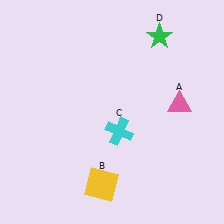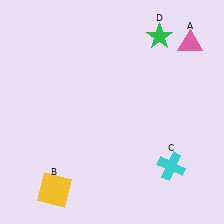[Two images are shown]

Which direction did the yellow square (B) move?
The yellow square (B) moved left.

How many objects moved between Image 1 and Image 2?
3 objects moved between the two images.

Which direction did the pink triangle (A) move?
The pink triangle (A) moved up.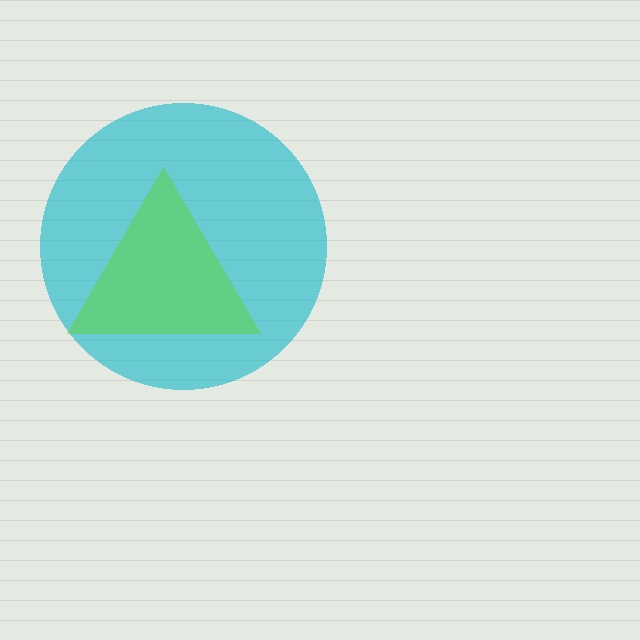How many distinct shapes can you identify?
There are 2 distinct shapes: a cyan circle, a lime triangle.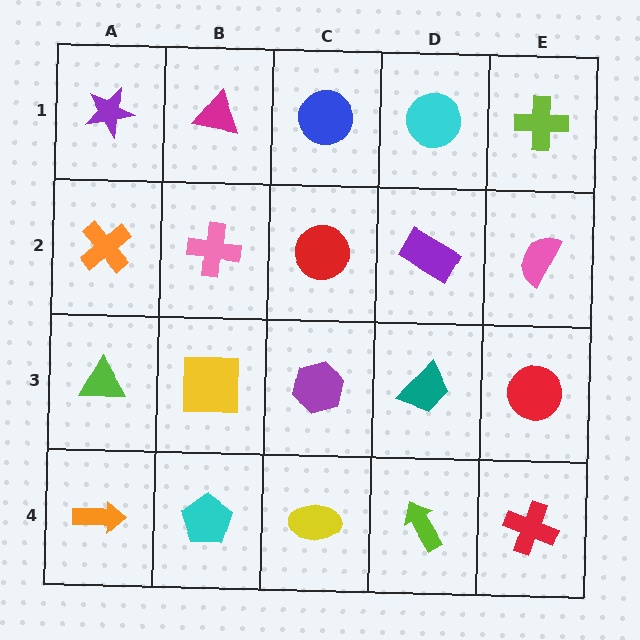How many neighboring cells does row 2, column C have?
4.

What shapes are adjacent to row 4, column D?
A teal trapezoid (row 3, column D), a yellow ellipse (row 4, column C), a red cross (row 4, column E).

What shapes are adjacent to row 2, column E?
A lime cross (row 1, column E), a red circle (row 3, column E), a purple rectangle (row 2, column D).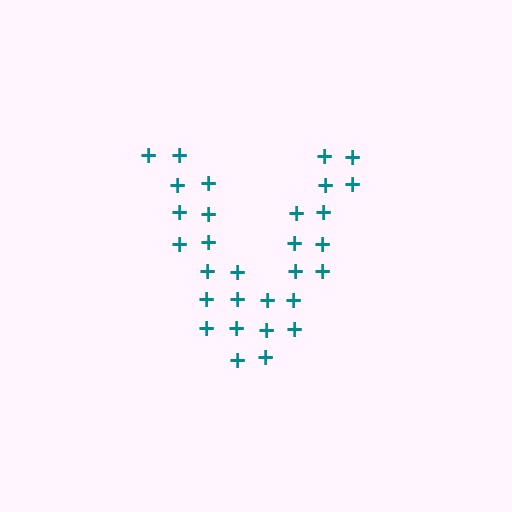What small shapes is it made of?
It is made of small plus signs.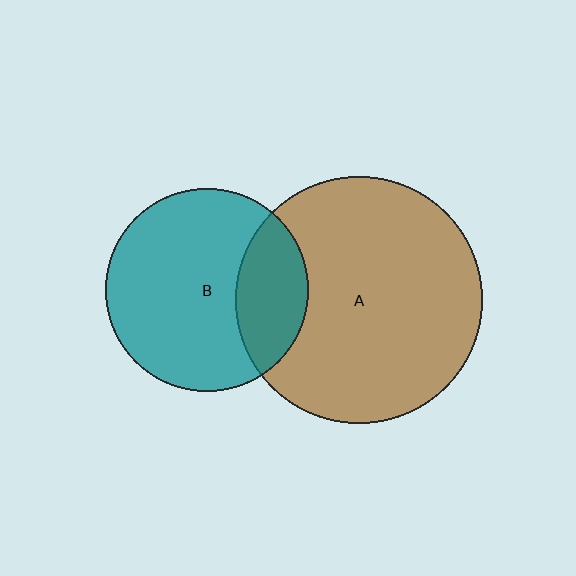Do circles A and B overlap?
Yes.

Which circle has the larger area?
Circle A (brown).